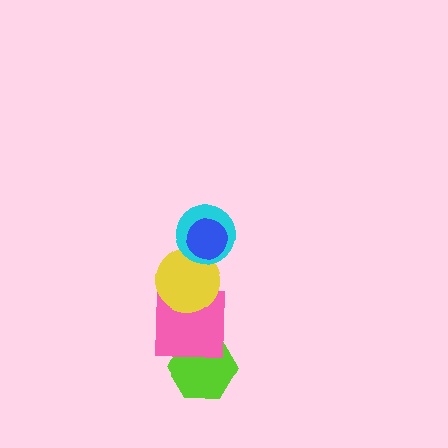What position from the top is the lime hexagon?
The lime hexagon is 5th from the top.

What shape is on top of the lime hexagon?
The pink square is on top of the lime hexagon.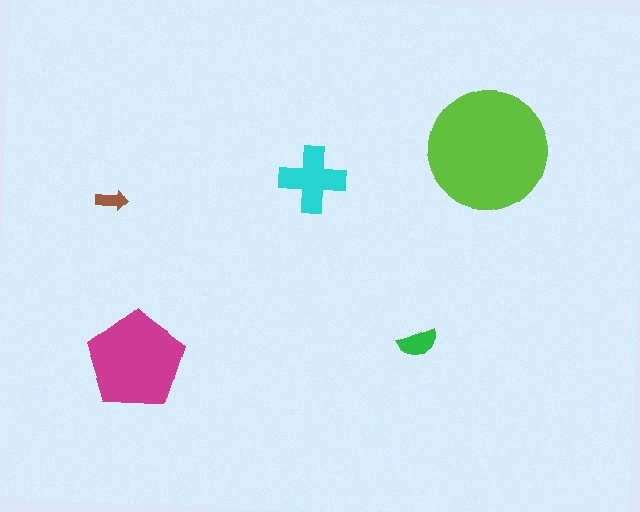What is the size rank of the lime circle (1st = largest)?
1st.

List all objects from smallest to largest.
The brown arrow, the green semicircle, the cyan cross, the magenta pentagon, the lime circle.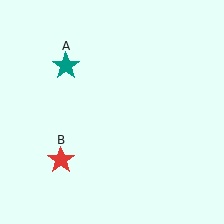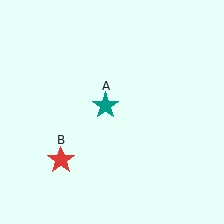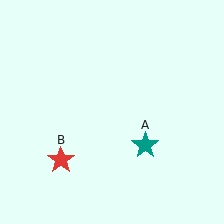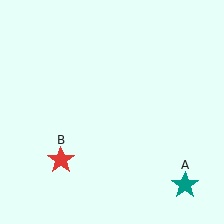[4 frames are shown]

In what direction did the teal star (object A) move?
The teal star (object A) moved down and to the right.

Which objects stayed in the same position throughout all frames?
Red star (object B) remained stationary.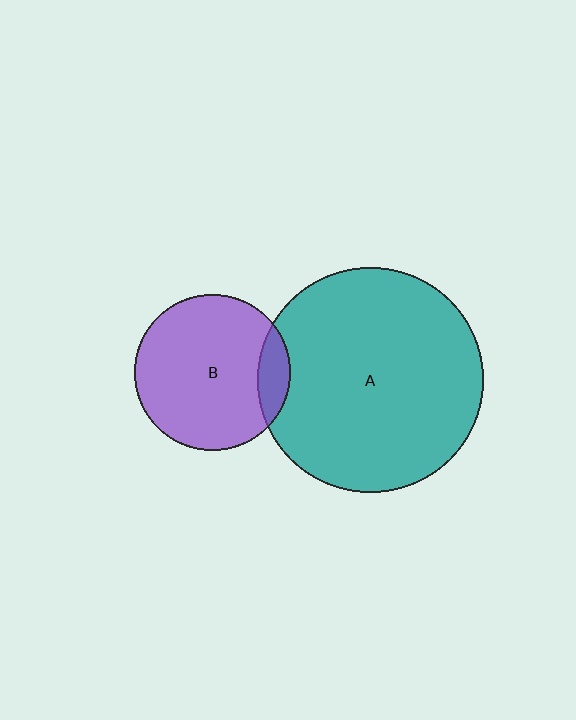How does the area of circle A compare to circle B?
Approximately 2.1 times.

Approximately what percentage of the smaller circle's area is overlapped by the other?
Approximately 10%.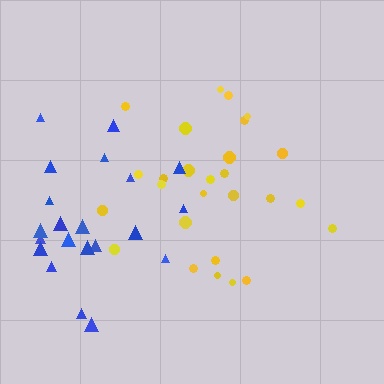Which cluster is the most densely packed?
Blue.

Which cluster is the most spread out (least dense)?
Yellow.